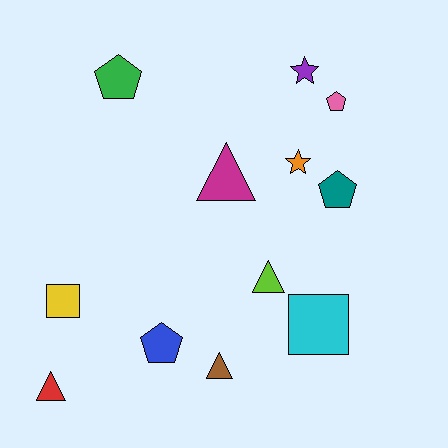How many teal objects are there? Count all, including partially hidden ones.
There is 1 teal object.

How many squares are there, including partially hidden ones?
There are 2 squares.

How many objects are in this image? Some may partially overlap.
There are 12 objects.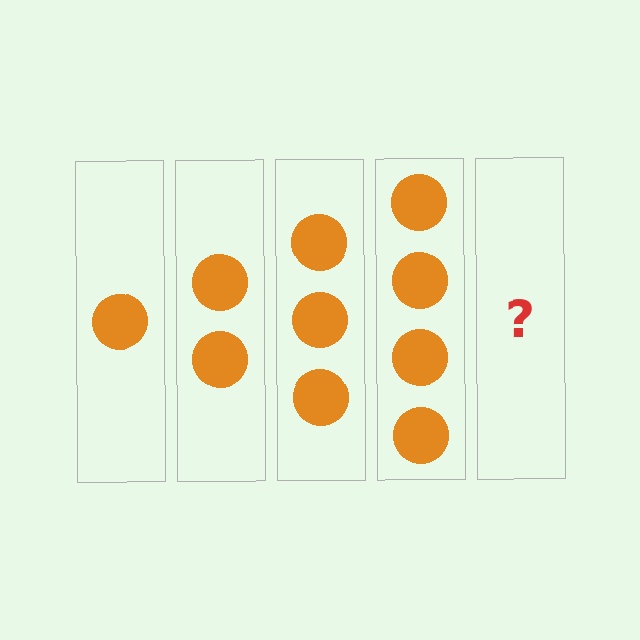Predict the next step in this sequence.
The next step is 5 circles.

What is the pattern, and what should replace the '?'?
The pattern is that each step adds one more circle. The '?' should be 5 circles.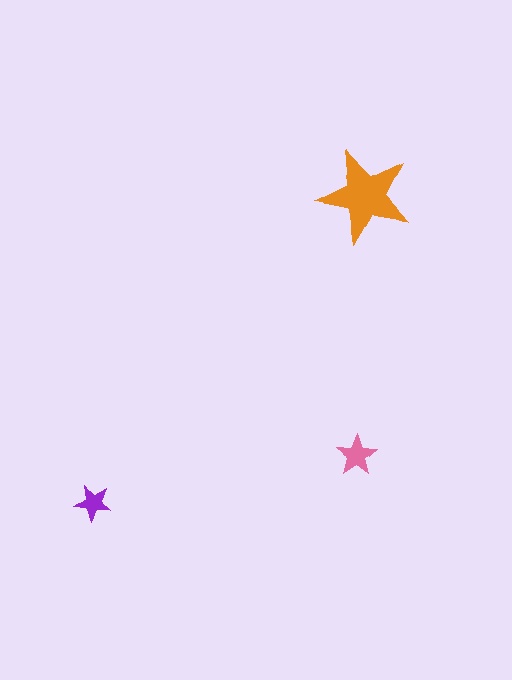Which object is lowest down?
The purple star is bottommost.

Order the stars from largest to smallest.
the orange one, the pink one, the purple one.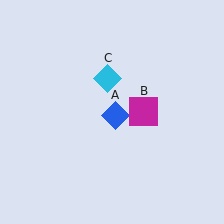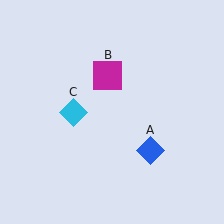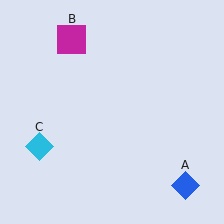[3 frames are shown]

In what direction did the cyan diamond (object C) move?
The cyan diamond (object C) moved down and to the left.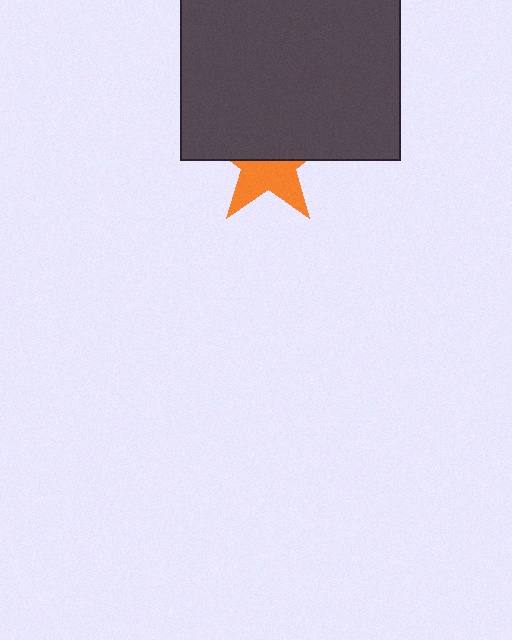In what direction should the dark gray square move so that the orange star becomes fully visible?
The dark gray square should move up. That is the shortest direction to clear the overlap and leave the orange star fully visible.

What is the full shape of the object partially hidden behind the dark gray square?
The partially hidden object is an orange star.